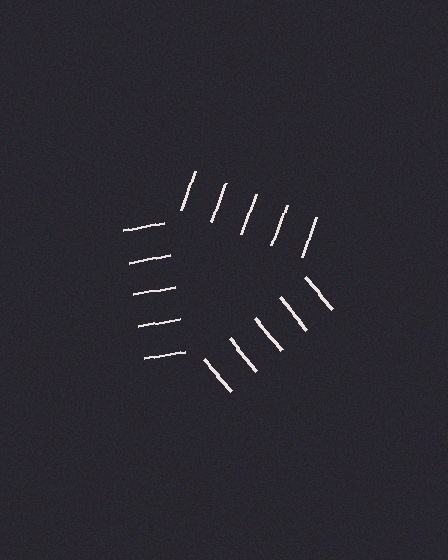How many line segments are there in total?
15 — 5 along each of the 3 edges.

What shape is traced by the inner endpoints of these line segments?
An illusory triangle — the line segments terminate on its edges but no continuous stroke is drawn.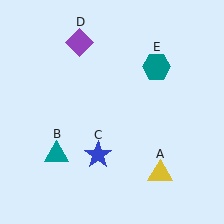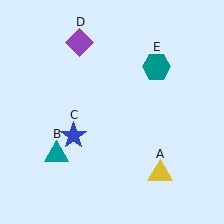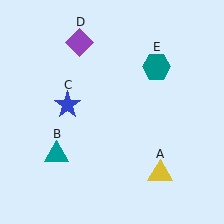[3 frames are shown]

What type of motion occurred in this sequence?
The blue star (object C) rotated clockwise around the center of the scene.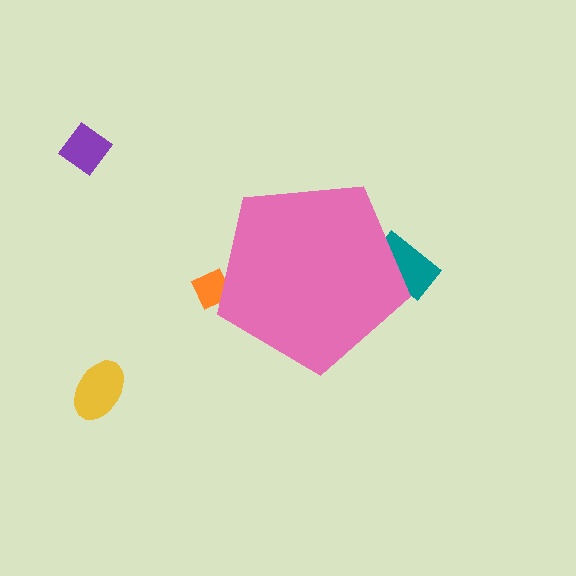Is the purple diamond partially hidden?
No, the purple diamond is fully visible.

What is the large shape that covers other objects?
A pink pentagon.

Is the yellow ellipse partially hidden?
No, the yellow ellipse is fully visible.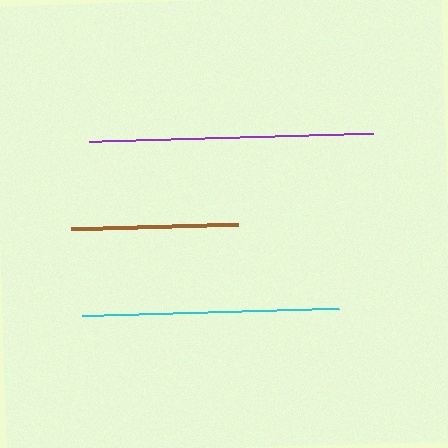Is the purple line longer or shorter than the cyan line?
The purple line is longer than the cyan line.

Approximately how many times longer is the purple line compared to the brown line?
The purple line is approximately 1.7 times the length of the brown line.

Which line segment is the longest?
The purple line is the longest at approximately 285 pixels.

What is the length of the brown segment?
The brown segment is approximately 167 pixels long.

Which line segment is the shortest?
The brown line is the shortest at approximately 167 pixels.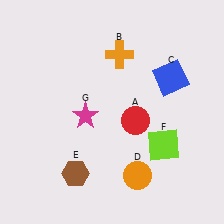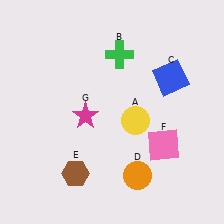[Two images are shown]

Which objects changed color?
A changed from red to yellow. B changed from orange to green. F changed from lime to pink.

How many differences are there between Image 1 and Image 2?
There are 3 differences between the two images.